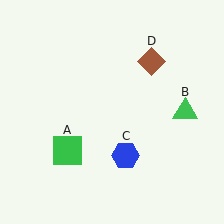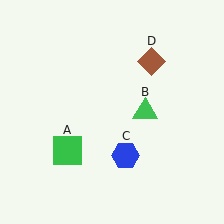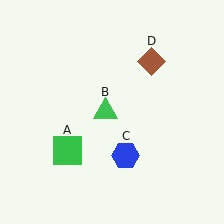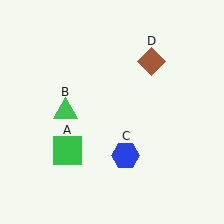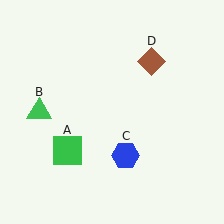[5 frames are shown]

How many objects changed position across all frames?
1 object changed position: green triangle (object B).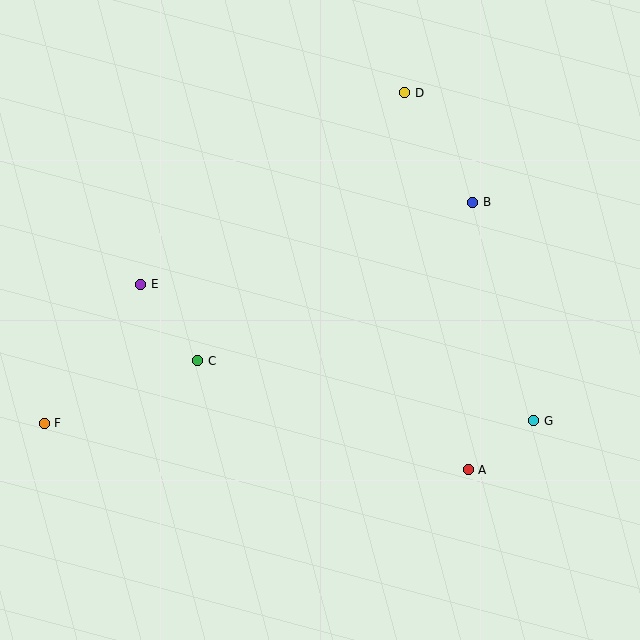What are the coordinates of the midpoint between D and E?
The midpoint between D and E is at (273, 189).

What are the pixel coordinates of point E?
Point E is at (141, 284).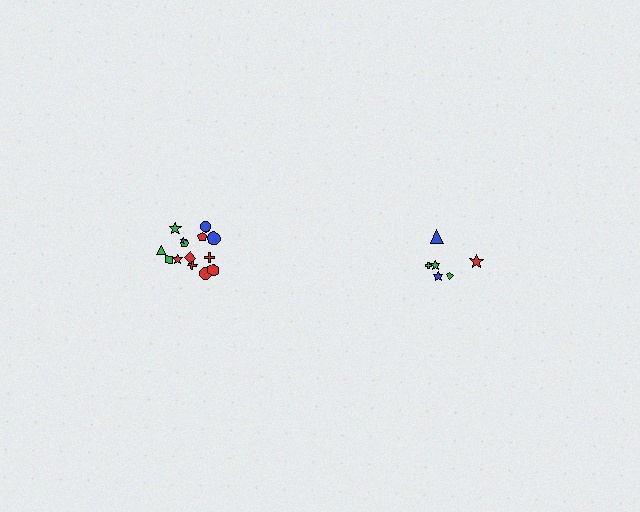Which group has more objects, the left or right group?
The left group.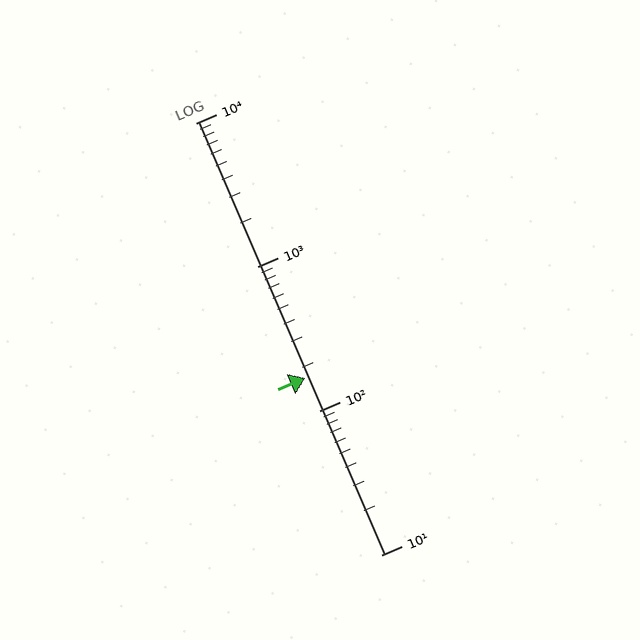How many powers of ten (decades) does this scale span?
The scale spans 3 decades, from 10 to 10000.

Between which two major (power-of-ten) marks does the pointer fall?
The pointer is between 100 and 1000.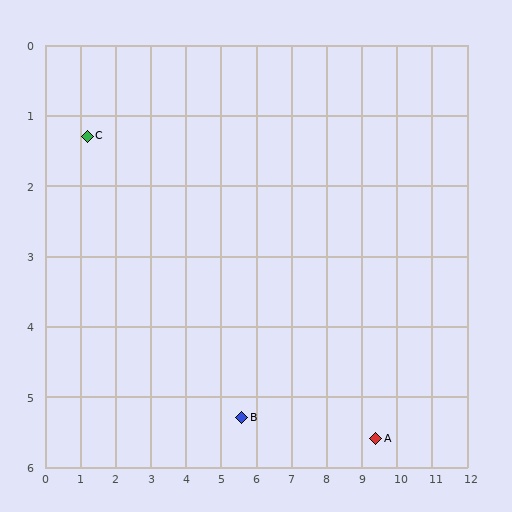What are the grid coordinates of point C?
Point C is at approximately (1.2, 1.3).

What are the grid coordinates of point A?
Point A is at approximately (9.4, 5.6).